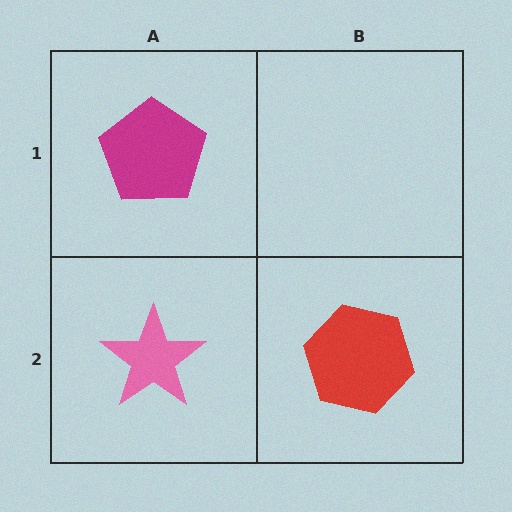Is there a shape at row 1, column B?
No, that cell is empty.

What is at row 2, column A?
A pink star.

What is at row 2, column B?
A red hexagon.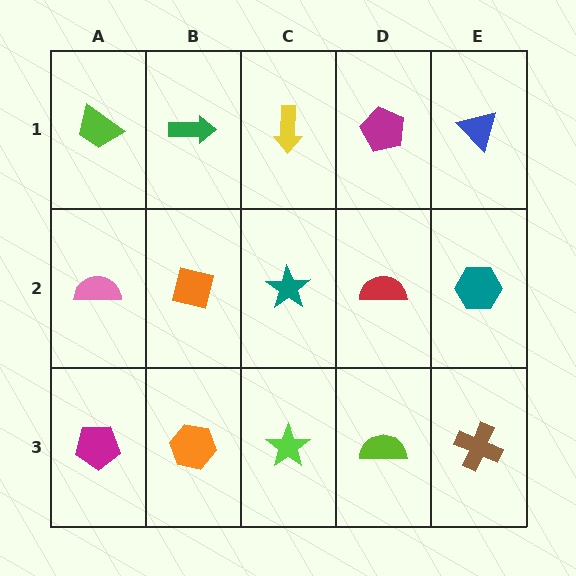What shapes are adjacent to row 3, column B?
An orange square (row 2, column B), a magenta pentagon (row 3, column A), a lime star (row 3, column C).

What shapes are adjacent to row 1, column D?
A red semicircle (row 2, column D), a yellow arrow (row 1, column C), a blue triangle (row 1, column E).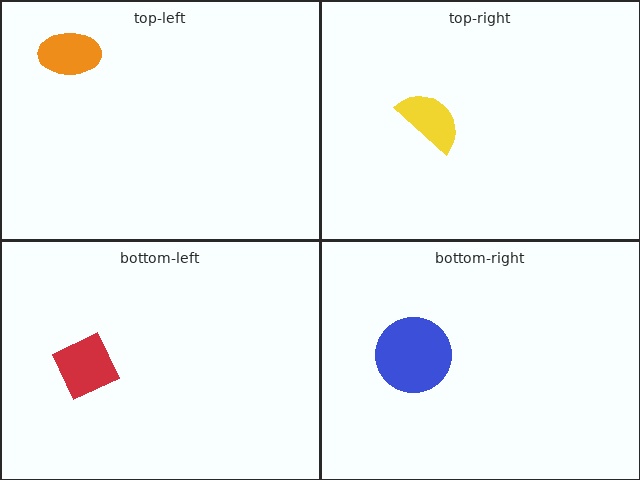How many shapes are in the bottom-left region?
1.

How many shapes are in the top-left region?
1.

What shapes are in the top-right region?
The yellow semicircle.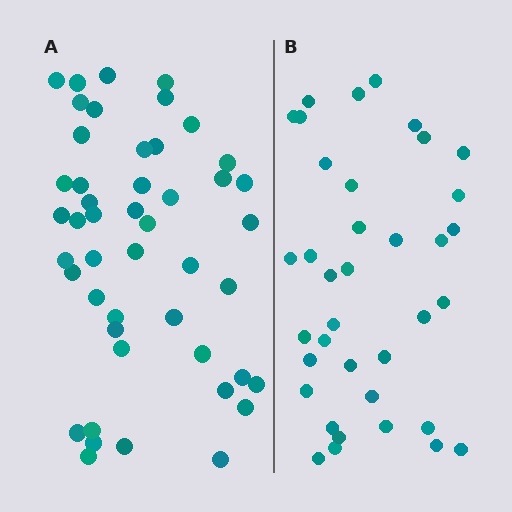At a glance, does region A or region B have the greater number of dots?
Region A (the left region) has more dots.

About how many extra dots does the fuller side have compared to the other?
Region A has roughly 10 or so more dots than region B.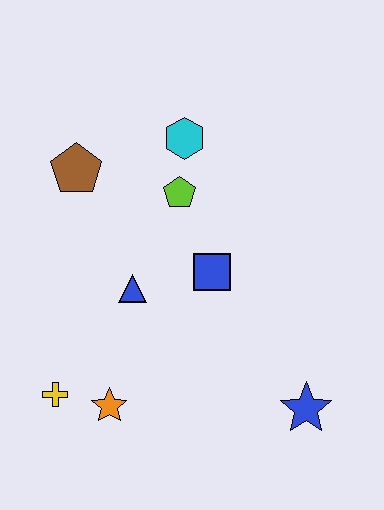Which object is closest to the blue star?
The blue square is closest to the blue star.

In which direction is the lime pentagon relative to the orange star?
The lime pentagon is above the orange star.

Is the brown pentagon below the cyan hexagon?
Yes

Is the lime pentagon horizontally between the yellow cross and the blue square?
Yes